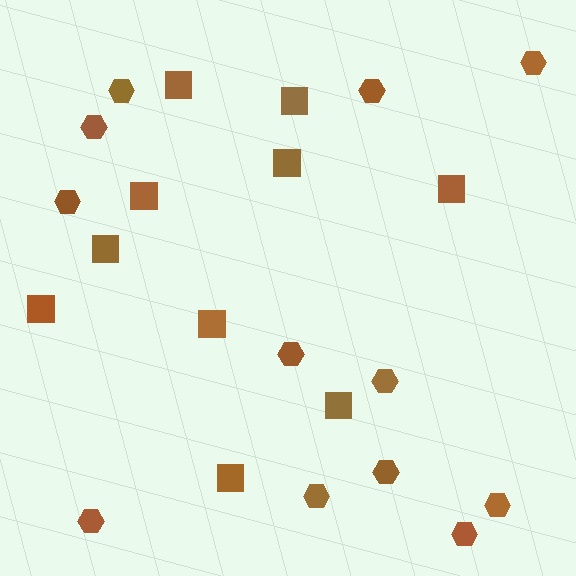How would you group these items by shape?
There are 2 groups: one group of hexagons (12) and one group of squares (10).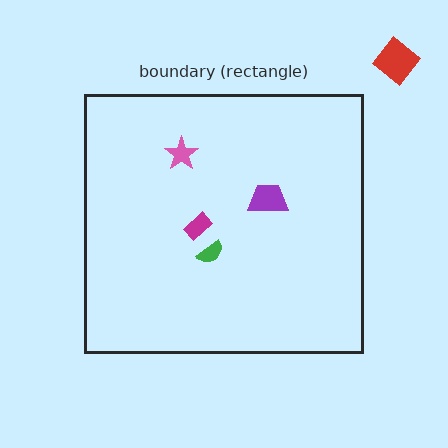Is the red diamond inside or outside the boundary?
Outside.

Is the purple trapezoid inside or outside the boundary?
Inside.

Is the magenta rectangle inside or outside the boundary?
Inside.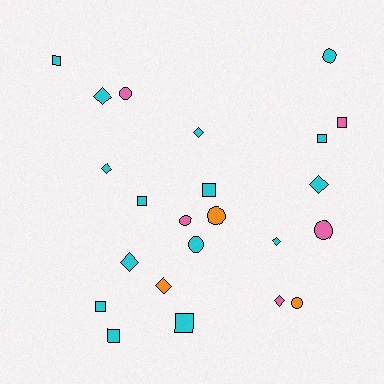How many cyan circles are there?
There are 2 cyan circles.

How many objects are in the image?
There are 23 objects.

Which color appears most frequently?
Cyan, with 15 objects.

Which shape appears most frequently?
Square, with 8 objects.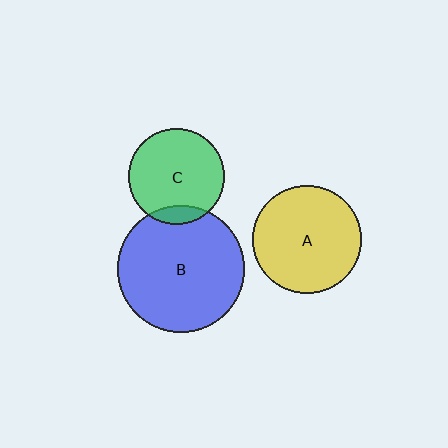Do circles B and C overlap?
Yes.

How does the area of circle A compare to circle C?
Approximately 1.3 times.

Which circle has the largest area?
Circle B (blue).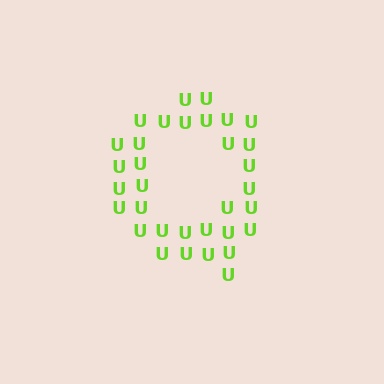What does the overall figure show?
The overall figure shows the letter Q.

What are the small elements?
The small elements are letter U's.